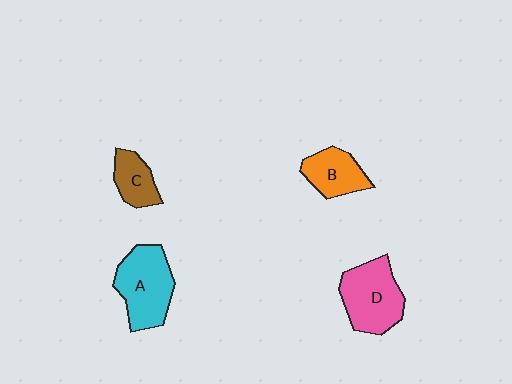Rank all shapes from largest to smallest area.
From largest to smallest: A (cyan), D (pink), B (orange), C (brown).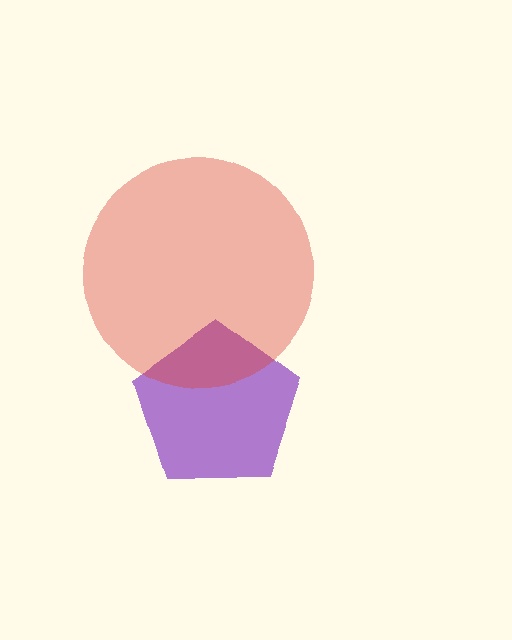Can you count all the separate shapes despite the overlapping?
Yes, there are 2 separate shapes.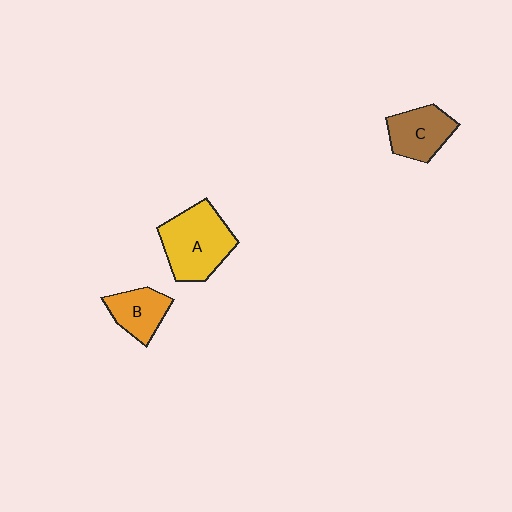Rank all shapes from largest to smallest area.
From largest to smallest: A (yellow), C (brown), B (orange).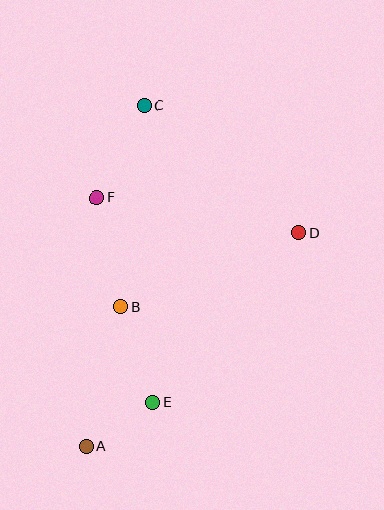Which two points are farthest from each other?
Points A and C are farthest from each other.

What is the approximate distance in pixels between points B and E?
The distance between B and E is approximately 101 pixels.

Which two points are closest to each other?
Points A and E are closest to each other.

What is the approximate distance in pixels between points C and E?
The distance between C and E is approximately 297 pixels.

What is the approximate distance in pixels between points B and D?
The distance between B and D is approximately 192 pixels.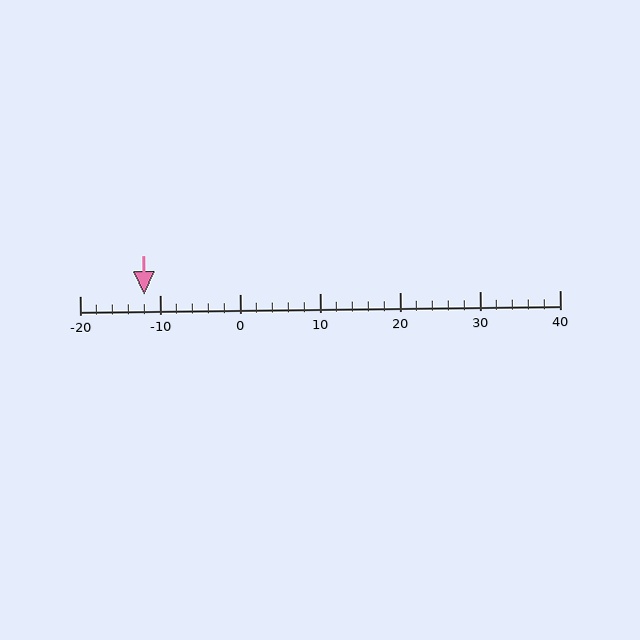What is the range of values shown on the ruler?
The ruler shows values from -20 to 40.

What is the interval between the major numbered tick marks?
The major tick marks are spaced 10 units apart.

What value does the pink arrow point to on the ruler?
The pink arrow points to approximately -12.